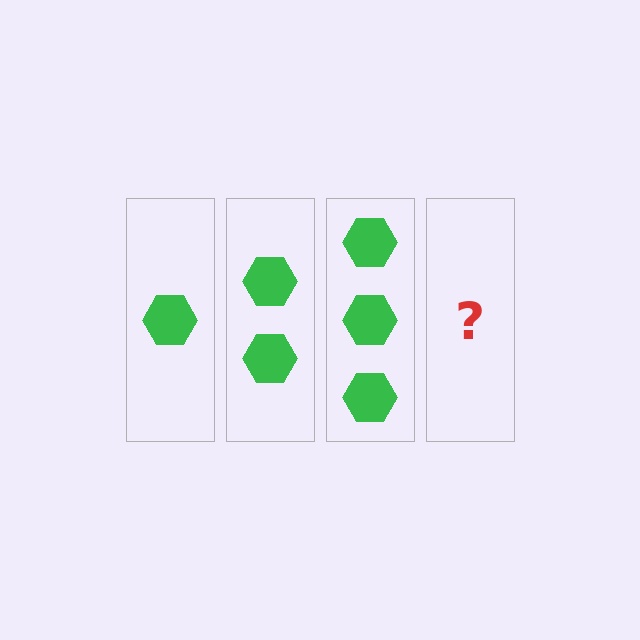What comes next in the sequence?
The next element should be 4 hexagons.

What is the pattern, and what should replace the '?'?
The pattern is that each step adds one more hexagon. The '?' should be 4 hexagons.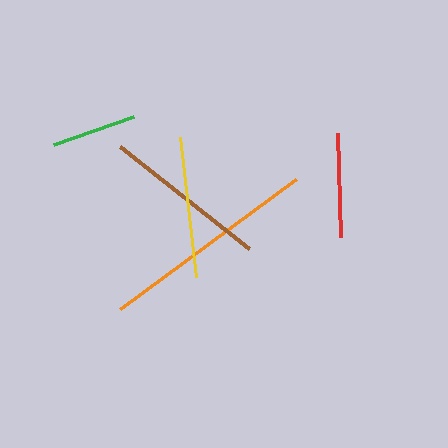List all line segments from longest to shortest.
From longest to shortest: orange, brown, yellow, red, green.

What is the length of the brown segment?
The brown segment is approximately 164 pixels long.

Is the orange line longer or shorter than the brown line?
The orange line is longer than the brown line.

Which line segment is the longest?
The orange line is the longest at approximately 219 pixels.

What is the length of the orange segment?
The orange segment is approximately 219 pixels long.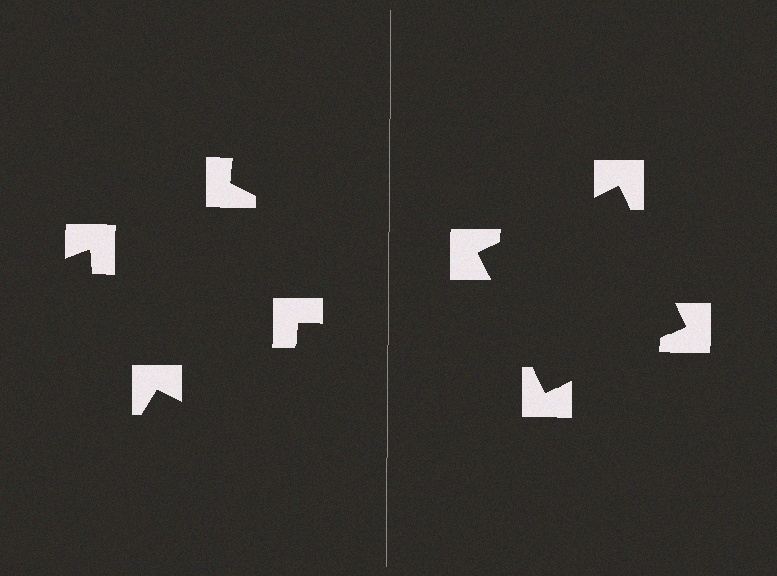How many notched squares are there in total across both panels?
8 — 4 on each side.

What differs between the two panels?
The notched squares are positioned identically on both sides; only the wedge orientations differ. On the right they align to a square; on the left they are misaligned.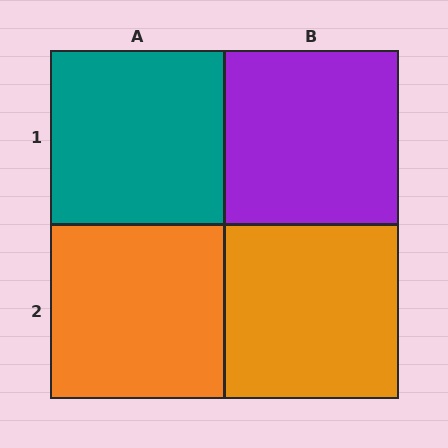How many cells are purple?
1 cell is purple.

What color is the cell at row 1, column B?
Purple.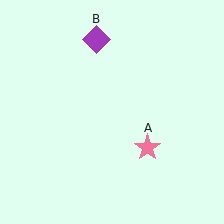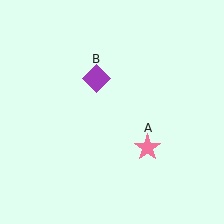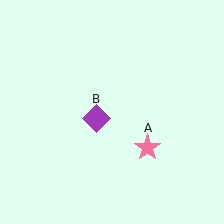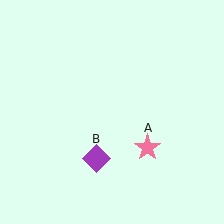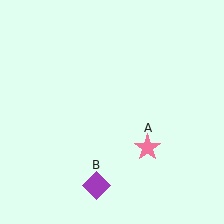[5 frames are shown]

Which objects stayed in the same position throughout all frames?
Pink star (object A) remained stationary.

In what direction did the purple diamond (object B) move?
The purple diamond (object B) moved down.